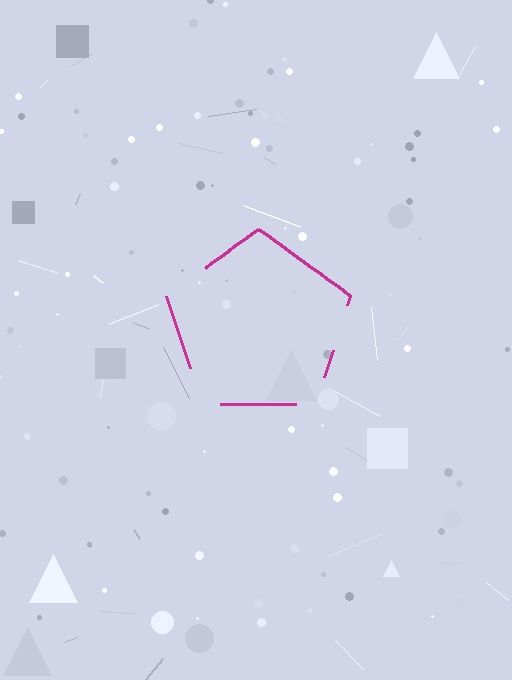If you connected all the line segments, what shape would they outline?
They would outline a pentagon.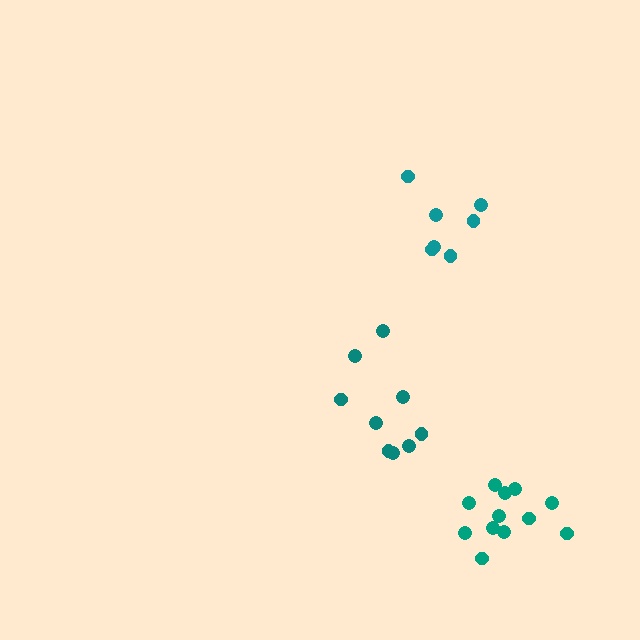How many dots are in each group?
Group 1: 9 dots, Group 2: 7 dots, Group 3: 12 dots (28 total).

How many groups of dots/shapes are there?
There are 3 groups.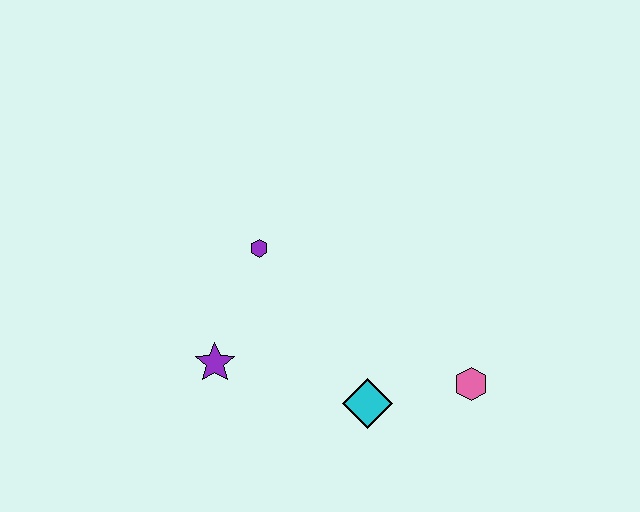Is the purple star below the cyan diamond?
No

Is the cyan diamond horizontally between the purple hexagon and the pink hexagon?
Yes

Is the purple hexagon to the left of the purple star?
No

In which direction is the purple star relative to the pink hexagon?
The purple star is to the left of the pink hexagon.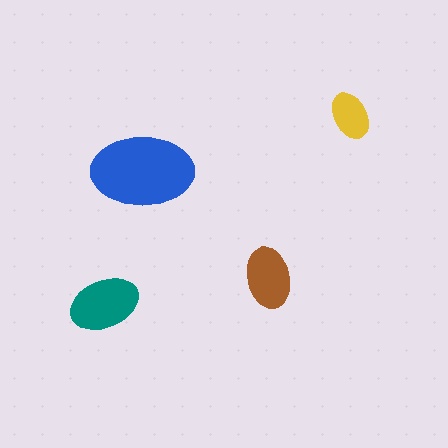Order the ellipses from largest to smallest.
the blue one, the teal one, the brown one, the yellow one.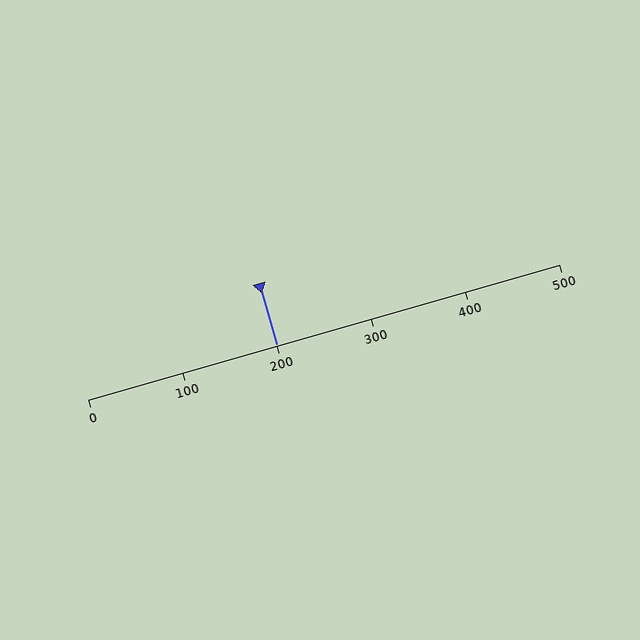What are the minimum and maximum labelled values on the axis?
The axis runs from 0 to 500.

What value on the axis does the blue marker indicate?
The marker indicates approximately 200.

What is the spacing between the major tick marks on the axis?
The major ticks are spaced 100 apart.